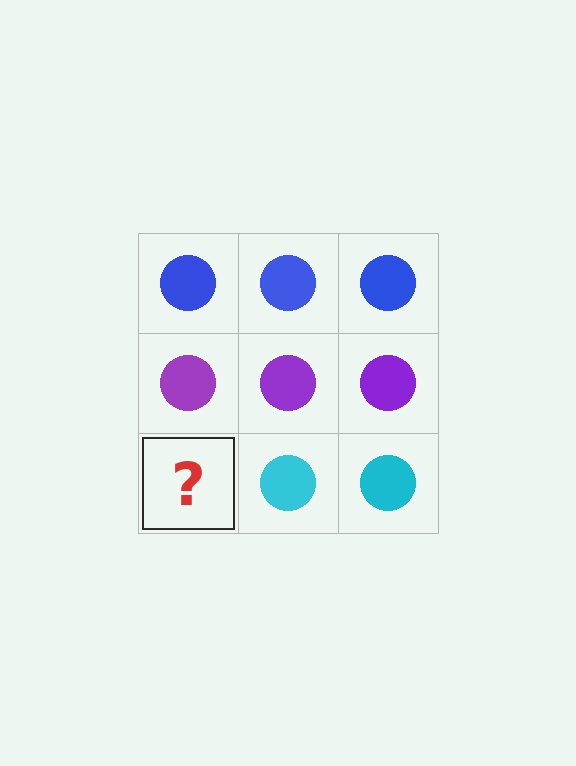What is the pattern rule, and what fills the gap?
The rule is that each row has a consistent color. The gap should be filled with a cyan circle.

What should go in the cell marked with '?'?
The missing cell should contain a cyan circle.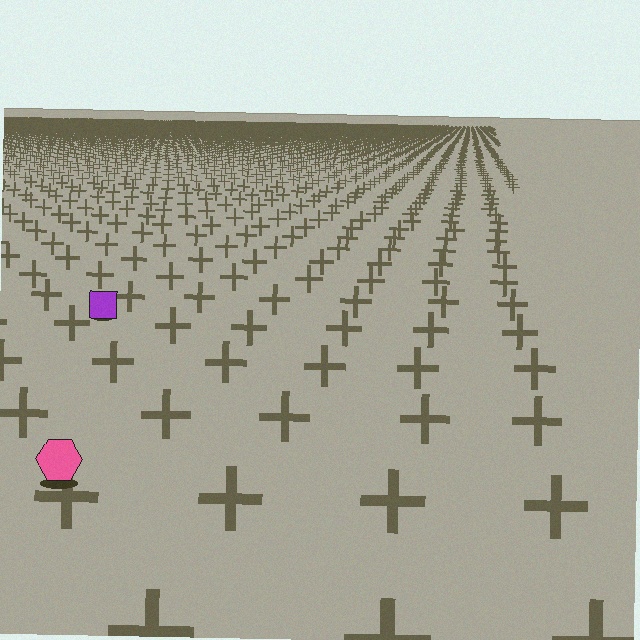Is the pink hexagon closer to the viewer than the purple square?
Yes. The pink hexagon is closer — you can tell from the texture gradient: the ground texture is coarser near it.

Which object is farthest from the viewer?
The purple square is farthest from the viewer. It appears smaller and the ground texture around it is denser.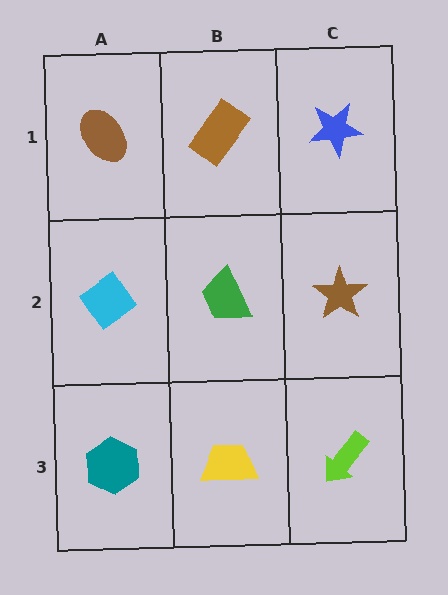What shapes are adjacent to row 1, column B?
A green trapezoid (row 2, column B), a brown ellipse (row 1, column A), a blue star (row 1, column C).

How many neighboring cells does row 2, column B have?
4.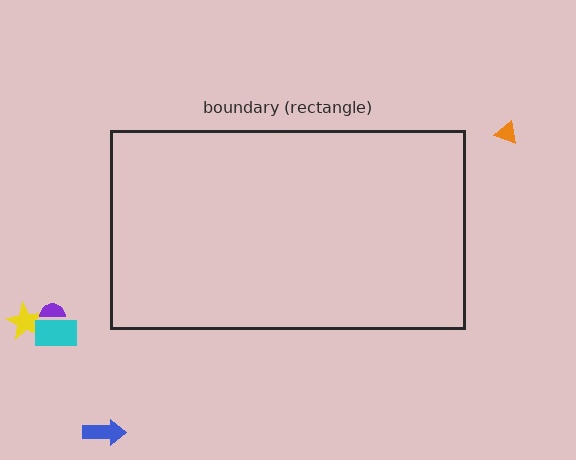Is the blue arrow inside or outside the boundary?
Outside.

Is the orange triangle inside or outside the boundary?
Outside.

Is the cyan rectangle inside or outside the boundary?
Outside.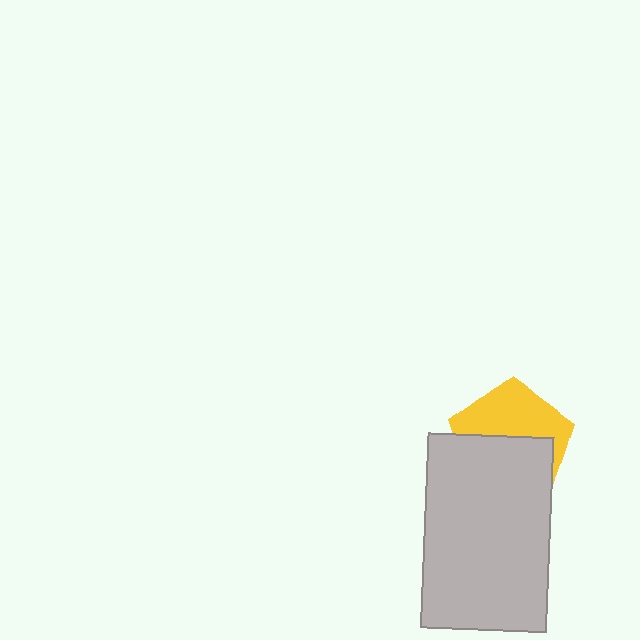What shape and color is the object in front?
The object in front is a light gray rectangle.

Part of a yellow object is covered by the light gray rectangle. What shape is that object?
It is a pentagon.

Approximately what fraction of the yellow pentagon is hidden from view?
Roughly 54% of the yellow pentagon is hidden behind the light gray rectangle.